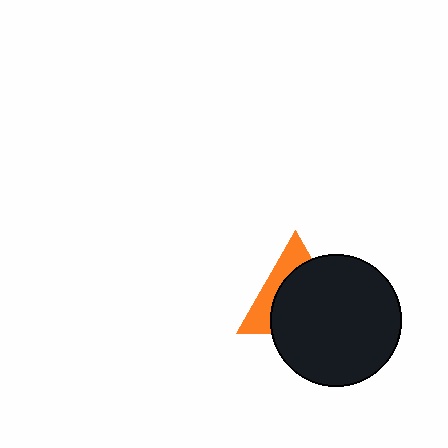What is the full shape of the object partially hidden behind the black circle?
The partially hidden object is an orange triangle.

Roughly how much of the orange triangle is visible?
A small part of it is visible (roughly 35%).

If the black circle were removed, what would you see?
You would see the complete orange triangle.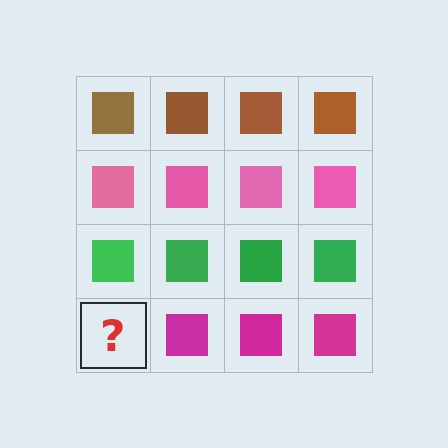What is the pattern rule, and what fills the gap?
The rule is that each row has a consistent color. The gap should be filled with a magenta square.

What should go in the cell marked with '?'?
The missing cell should contain a magenta square.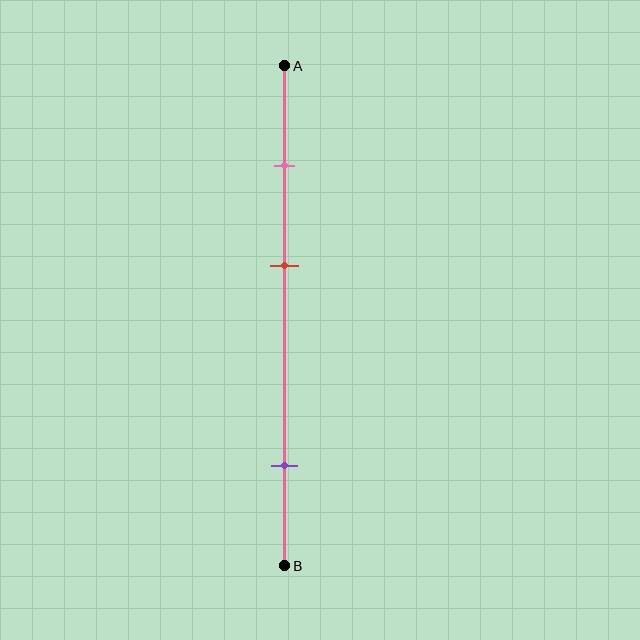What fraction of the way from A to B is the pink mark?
The pink mark is approximately 20% (0.2) of the way from A to B.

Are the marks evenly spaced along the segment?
No, the marks are not evenly spaced.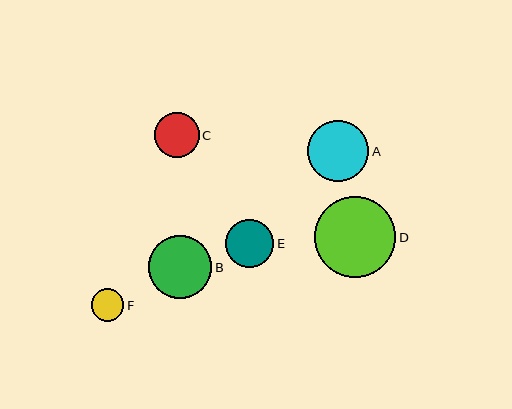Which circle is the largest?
Circle D is the largest with a size of approximately 81 pixels.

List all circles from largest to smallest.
From largest to smallest: D, B, A, E, C, F.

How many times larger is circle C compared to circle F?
Circle C is approximately 1.4 times the size of circle F.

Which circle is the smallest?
Circle F is the smallest with a size of approximately 33 pixels.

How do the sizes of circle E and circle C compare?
Circle E and circle C are approximately the same size.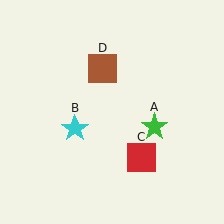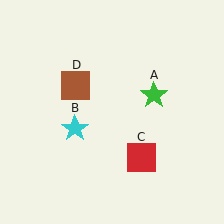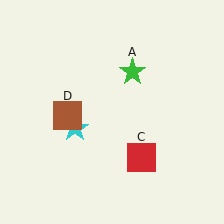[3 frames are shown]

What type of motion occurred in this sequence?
The green star (object A), brown square (object D) rotated counterclockwise around the center of the scene.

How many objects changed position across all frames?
2 objects changed position: green star (object A), brown square (object D).